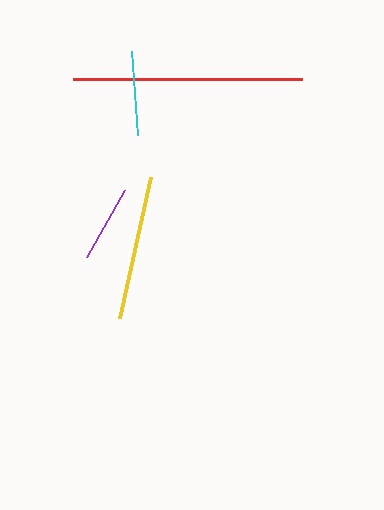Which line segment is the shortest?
The purple line is the shortest at approximately 78 pixels.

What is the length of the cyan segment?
The cyan segment is approximately 85 pixels long.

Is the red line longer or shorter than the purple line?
The red line is longer than the purple line.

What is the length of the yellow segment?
The yellow segment is approximately 144 pixels long.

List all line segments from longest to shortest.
From longest to shortest: red, yellow, cyan, purple.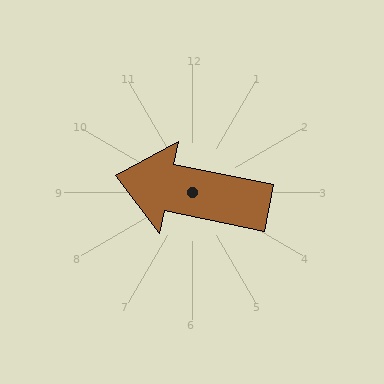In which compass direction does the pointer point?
West.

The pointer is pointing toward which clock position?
Roughly 9 o'clock.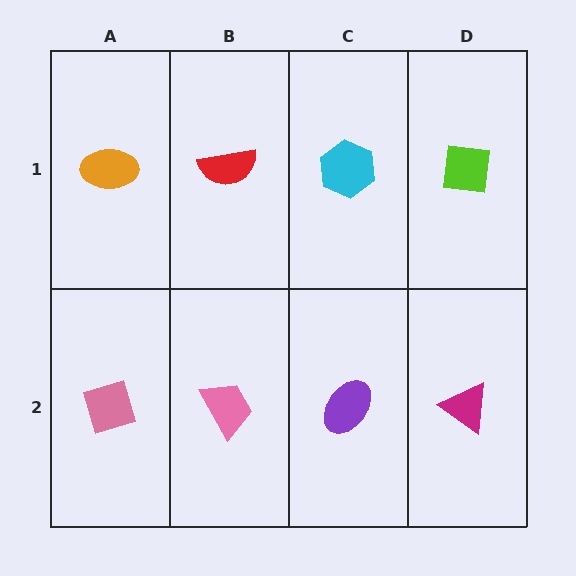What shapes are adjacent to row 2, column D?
A lime square (row 1, column D), a purple ellipse (row 2, column C).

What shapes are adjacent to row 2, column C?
A cyan hexagon (row 1, column C), a pink trapezoid (row 2, column B), a magenta triangle (row 2, column D).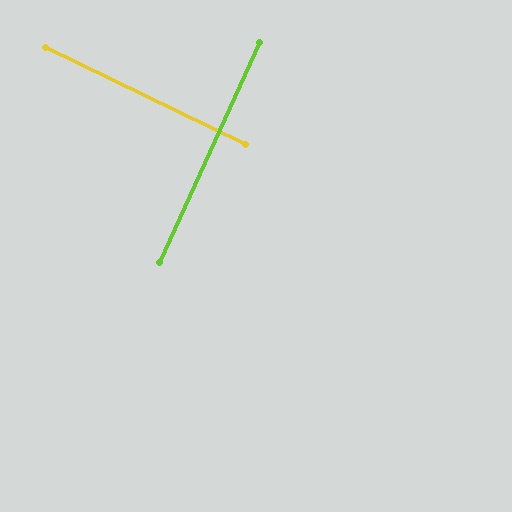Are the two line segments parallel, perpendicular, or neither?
Perpendicular — they meet at approximately 88°.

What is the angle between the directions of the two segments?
Approximately 88 degrees.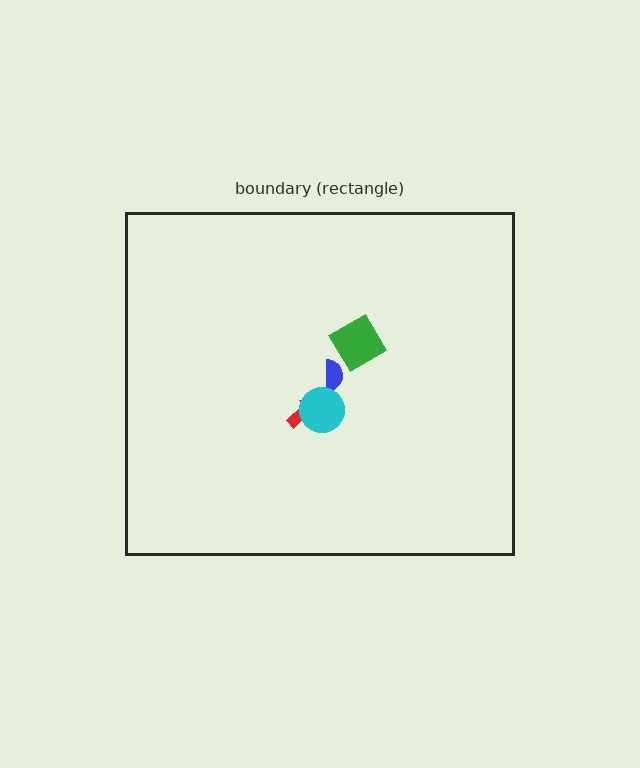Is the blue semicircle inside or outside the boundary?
Inside.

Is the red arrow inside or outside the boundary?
Inside.